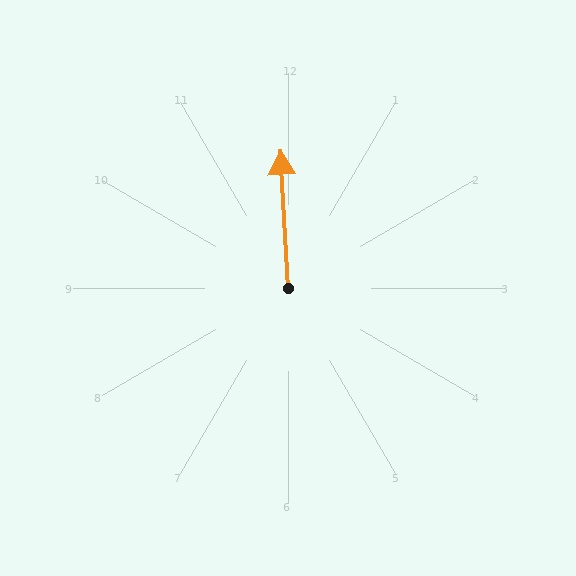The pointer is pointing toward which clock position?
Roughly 12 o'clock.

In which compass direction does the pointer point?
North.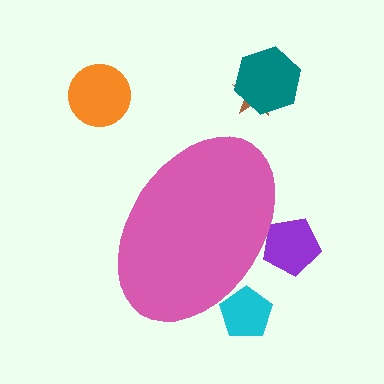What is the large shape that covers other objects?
A pink ellipse.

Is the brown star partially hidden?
No, the brown star is fully visible.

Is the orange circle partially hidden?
No, the orange circle is fully visible.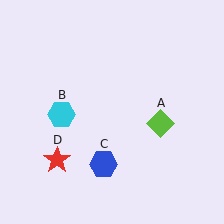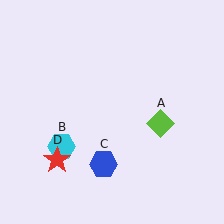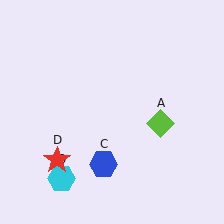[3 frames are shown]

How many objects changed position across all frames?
1 object changed position: cyan hexagon (object B).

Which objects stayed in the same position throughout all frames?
Lime diamond (object A) and blue hexagon (object C) and red star (object D) remained stationary.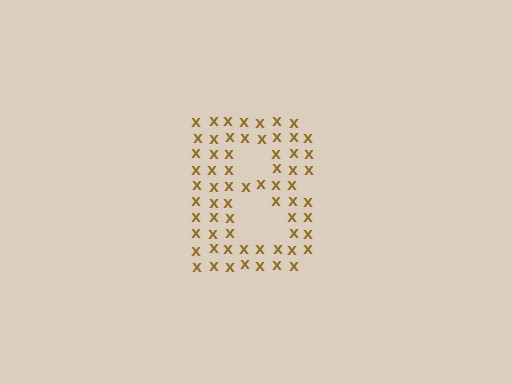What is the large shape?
The large shape is the letter B.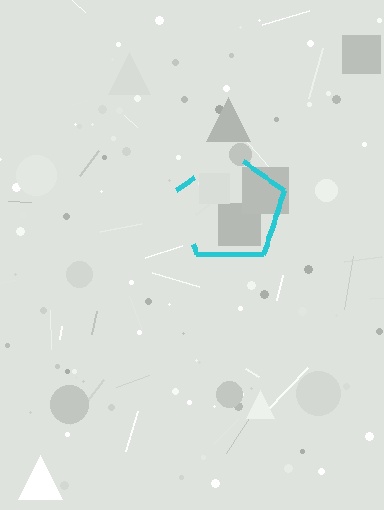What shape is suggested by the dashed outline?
The dashed outline suggests a pentagon.